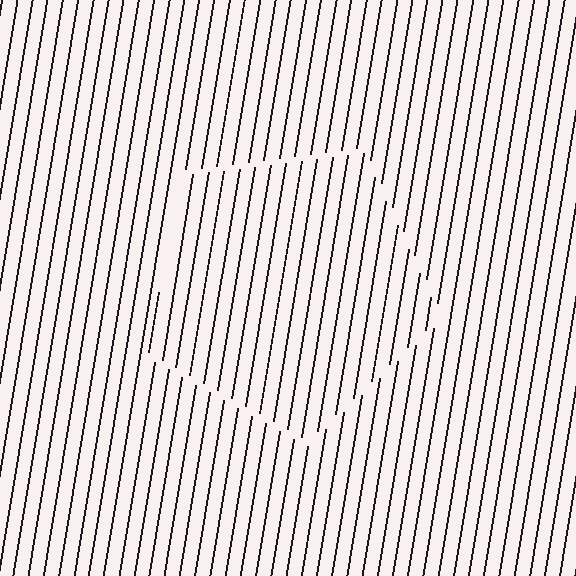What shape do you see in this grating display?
An illusory pentagon. The interior of the shape contains the same grating, shifted by half a period — the contour is defined by the phase discontinuity where line-ends from the inner and outer gratings abut.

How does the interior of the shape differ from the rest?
The interior of the shape contains the same grating, shifted by half a period — the contour is defined by the phase discontinuity where line-ends from the inner and outer gratings abut.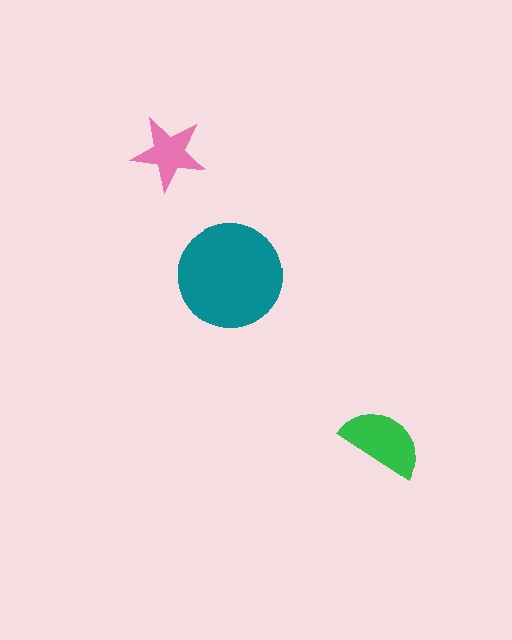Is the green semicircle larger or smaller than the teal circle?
Smaller.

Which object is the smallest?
The pink star.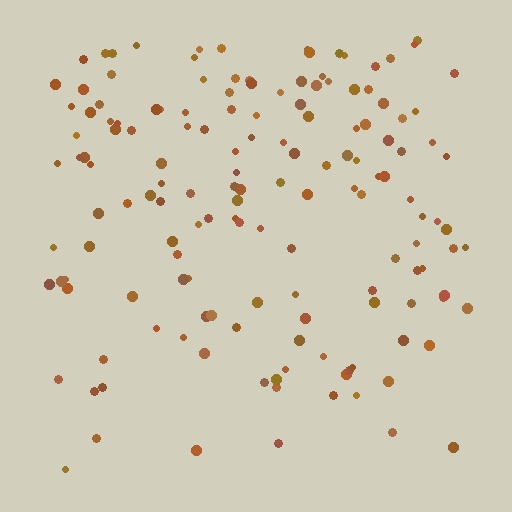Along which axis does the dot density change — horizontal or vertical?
Vertical.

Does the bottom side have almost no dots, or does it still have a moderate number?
Still a moderate number, just noticeably fewer than the top.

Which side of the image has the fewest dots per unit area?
The bottom.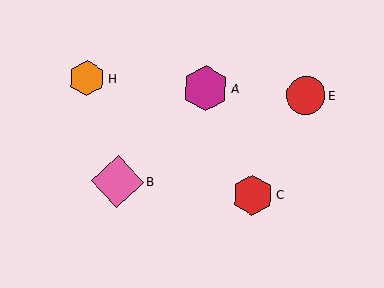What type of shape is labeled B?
Shape B is a pink diamond.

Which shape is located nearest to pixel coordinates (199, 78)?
The magenta hexagon (labeled A) at (206, 88) is nearest to that location.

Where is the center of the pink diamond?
The center of the pink diamond is at (117, 181).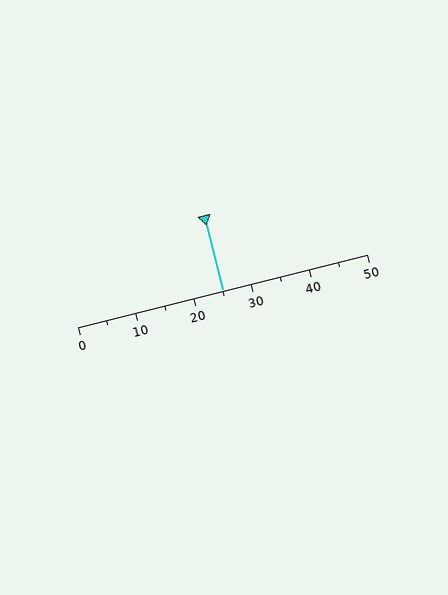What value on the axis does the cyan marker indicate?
The marker indicates approximately 25.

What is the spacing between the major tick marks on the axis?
The major ticks are spaced 10 apart.